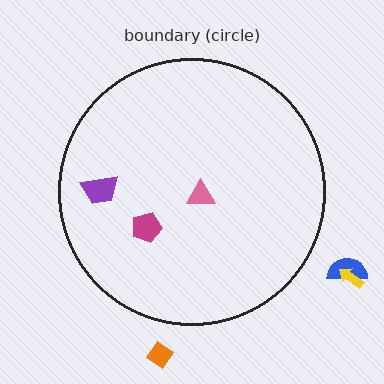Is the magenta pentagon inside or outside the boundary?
Inside.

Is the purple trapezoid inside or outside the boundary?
Inside.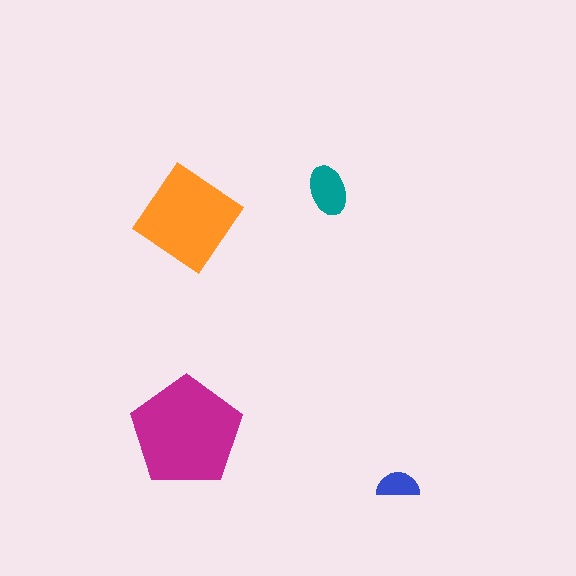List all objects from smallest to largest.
The blue semicircle, the teal ellipse, the orange diamond, the magenta pentagon.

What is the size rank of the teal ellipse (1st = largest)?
3rd.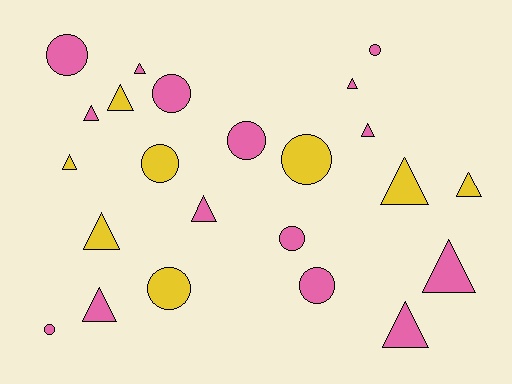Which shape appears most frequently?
Triangle, with 13 objects.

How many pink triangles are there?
There are 8 pink triangles.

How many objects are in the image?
There are 23 objects.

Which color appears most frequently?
Pink, with 15 objects.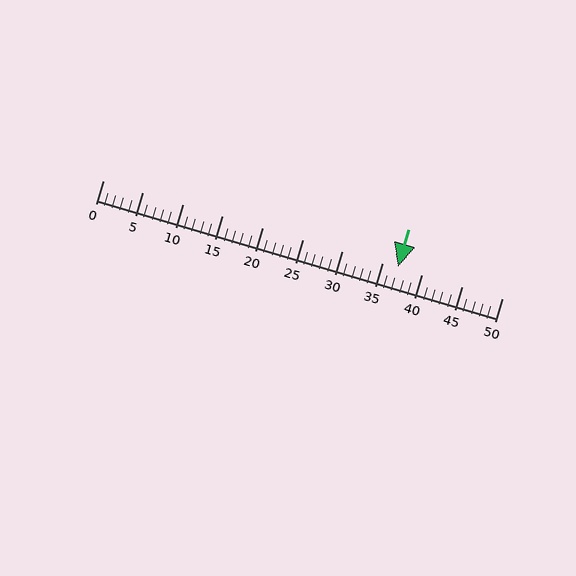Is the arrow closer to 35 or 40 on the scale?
The arrow is closer to 35.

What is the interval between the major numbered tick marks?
The major tick marks are spaced 5 units apart.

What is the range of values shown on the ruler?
The ruler shows values from 0 to 50.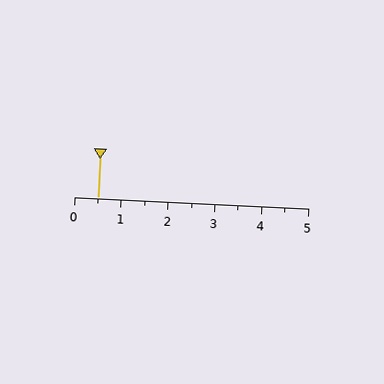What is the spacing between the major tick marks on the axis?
The major ticks are spaced 1 apart.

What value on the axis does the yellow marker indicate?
The marker indicates approximately 0.5.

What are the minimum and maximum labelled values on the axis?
The axis runs from 0 to 5.